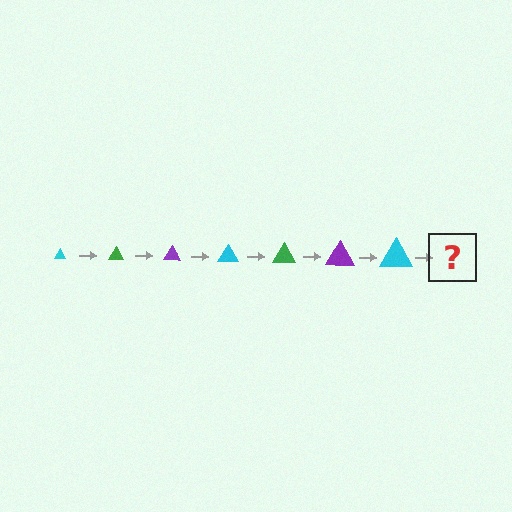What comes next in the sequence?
The next element should be a green triangle, larger than the previous one.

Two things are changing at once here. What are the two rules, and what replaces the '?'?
The two rules are that the triangle grows larger each step and the color cycles through cyan, green, and purple. The '?' should be a green triangle, larger than the previous one.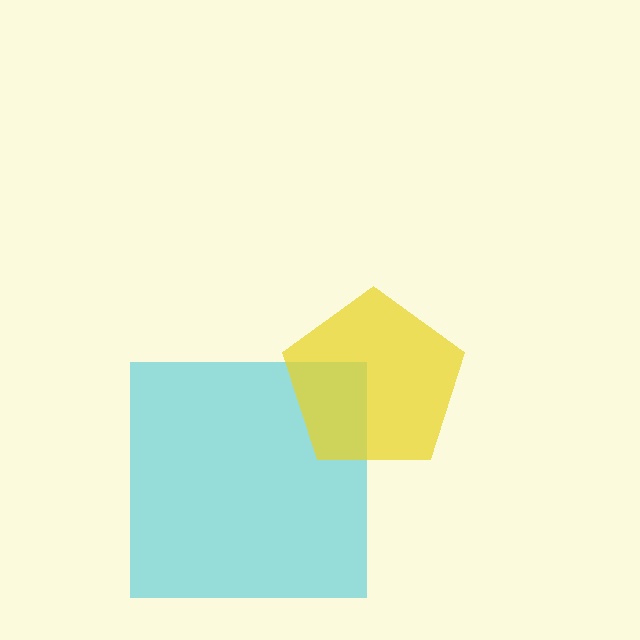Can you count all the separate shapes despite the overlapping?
Yes, there are 2 separate shapes.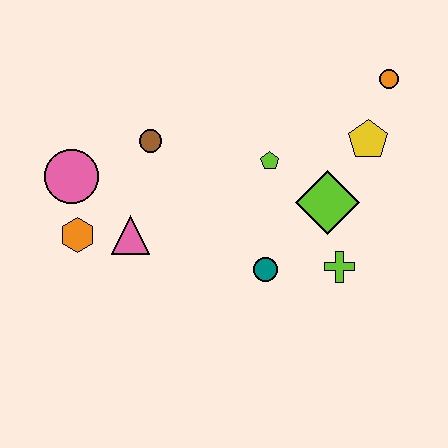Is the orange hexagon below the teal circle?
No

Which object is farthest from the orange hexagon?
The orange circle is farthest from the orange hexagon.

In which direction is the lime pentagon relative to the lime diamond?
The lime pentagon is to the left of the lime diamond.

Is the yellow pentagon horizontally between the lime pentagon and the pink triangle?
No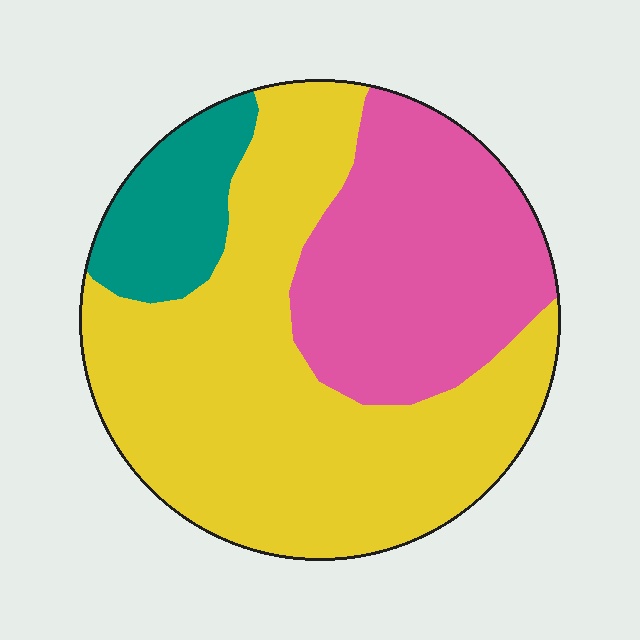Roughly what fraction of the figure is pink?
Pink takes up about one third (1/3) of the figure.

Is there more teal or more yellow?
Yellow.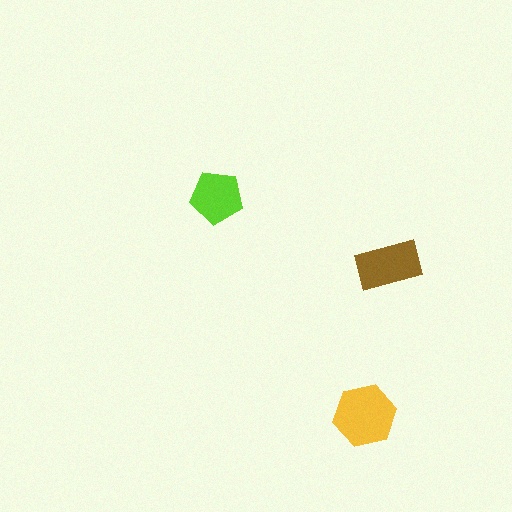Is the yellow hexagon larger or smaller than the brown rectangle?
Larger.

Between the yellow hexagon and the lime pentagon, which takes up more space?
The yellow hexagon.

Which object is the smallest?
The lime pentagon.